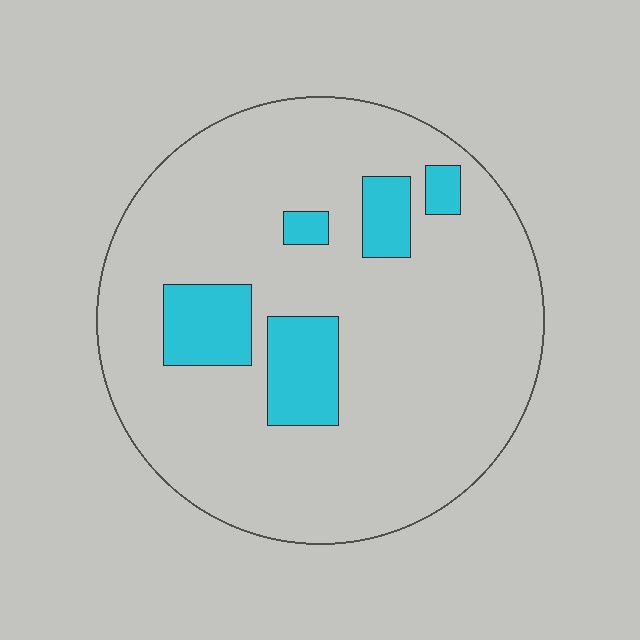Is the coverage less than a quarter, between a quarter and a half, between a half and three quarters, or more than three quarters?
Less than a quarter.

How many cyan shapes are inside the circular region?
5.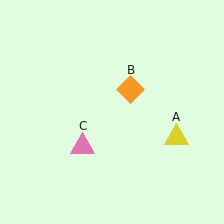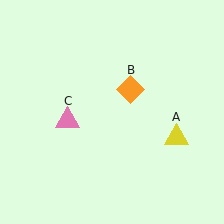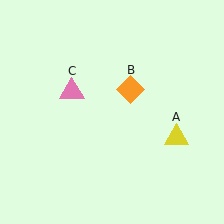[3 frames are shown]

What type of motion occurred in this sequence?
The pink triangle (object C) rotated clockwise around the center of the scene.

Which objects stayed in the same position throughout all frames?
Yellow triangle (object A) and orange diamond (object B) remained stationary.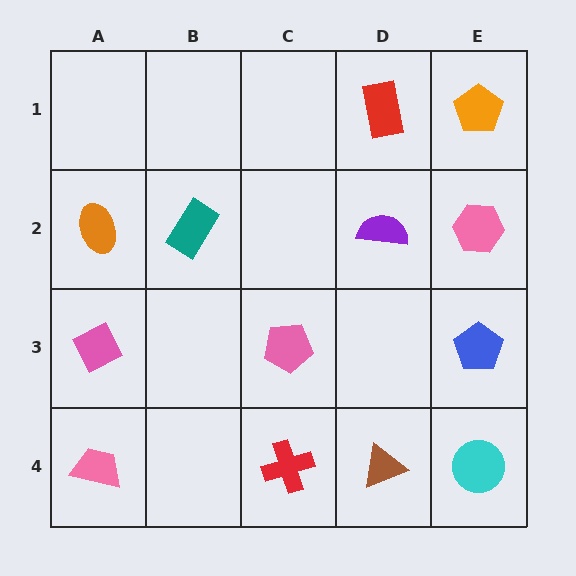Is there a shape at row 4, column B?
No, that cell is empty.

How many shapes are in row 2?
4 shapes.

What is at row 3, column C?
A pink pentagon.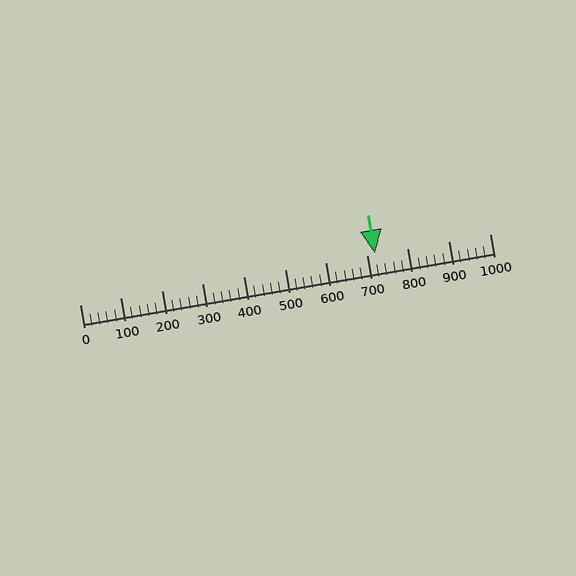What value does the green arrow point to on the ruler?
The green arrow points to approximately 720.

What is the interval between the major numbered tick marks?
The major tick marks are spaced 100 units apart.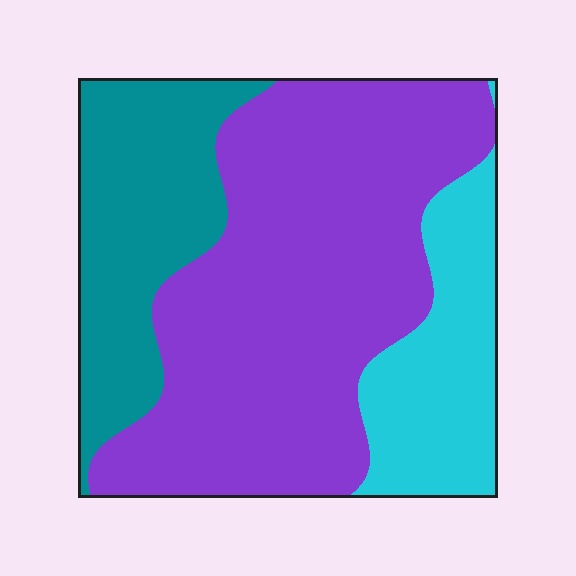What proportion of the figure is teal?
Teal covers 24% of the figure.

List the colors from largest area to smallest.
From largest to smallest: purple, teal, cyan.